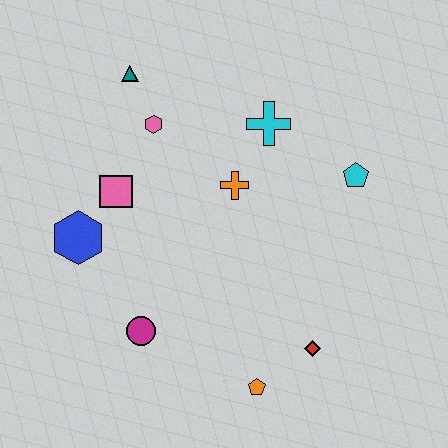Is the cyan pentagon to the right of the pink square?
Yes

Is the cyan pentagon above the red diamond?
Yes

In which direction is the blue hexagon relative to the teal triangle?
The blue hexagon is below the teal triangle.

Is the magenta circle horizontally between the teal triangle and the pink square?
No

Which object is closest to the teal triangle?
The pink hexagon is closest to the teal triangle.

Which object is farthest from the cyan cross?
The orange pentagon is farthest from the cyan cross.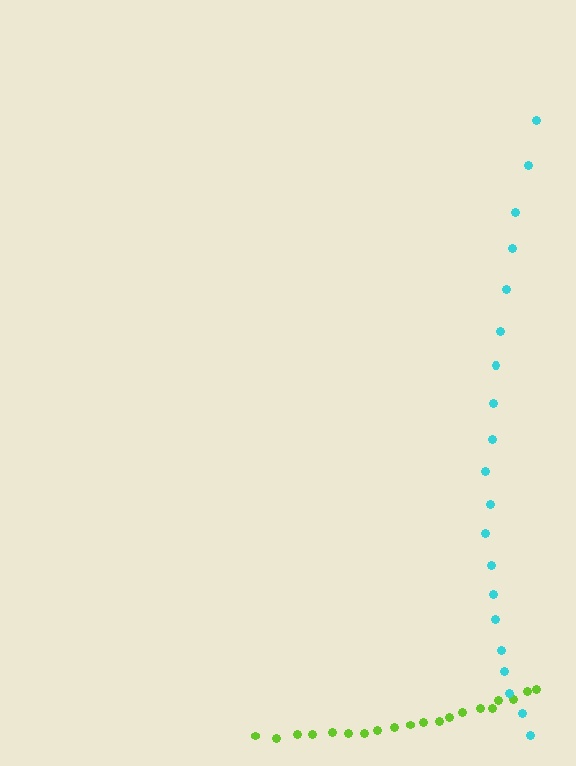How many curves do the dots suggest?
There are 2 distinct paths.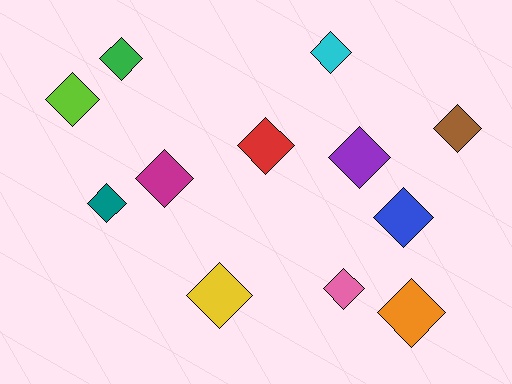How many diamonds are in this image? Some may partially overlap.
There are 12 diamonds.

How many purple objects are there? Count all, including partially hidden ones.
There is 1 purple object.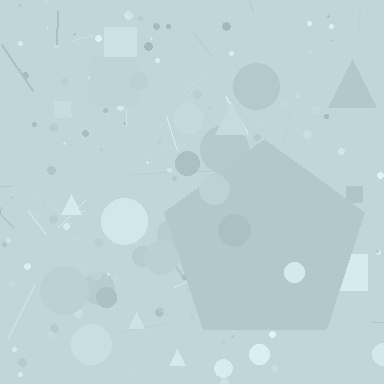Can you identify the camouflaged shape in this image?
The camouflaged shape is a pentagon.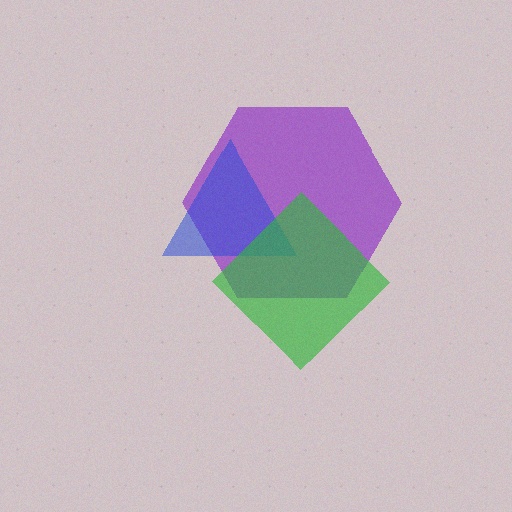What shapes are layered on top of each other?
The layered shapes are: a purple hexagon, a blue triangle, a green diamond.